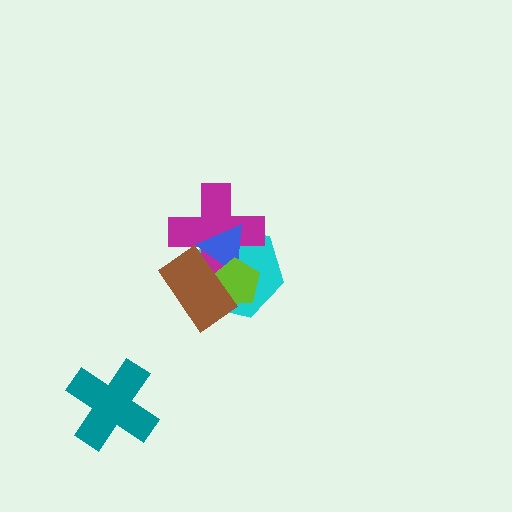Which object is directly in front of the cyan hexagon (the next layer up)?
The magenta cross is directly in front of the cyan hexagon.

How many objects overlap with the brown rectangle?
4 objects overlap with the brown rectangle.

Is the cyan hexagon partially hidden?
Yes, it is partially covered by another shape.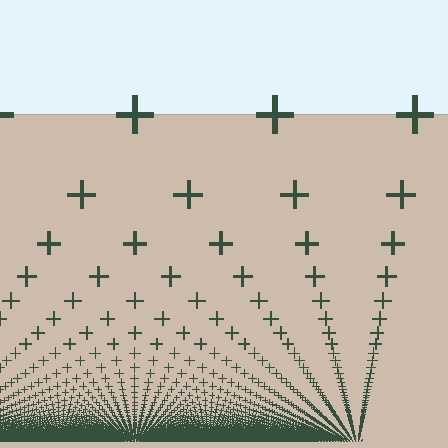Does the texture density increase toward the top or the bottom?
Density increases toward the bottom.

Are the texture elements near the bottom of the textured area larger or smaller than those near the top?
Smaller. The gradient is inverted — elements near the bottom are smaller and denser.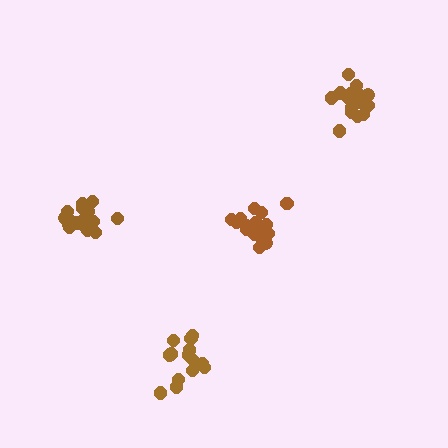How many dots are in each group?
Group 1: 19 dots, Group 2: 19 dots, Group 3: 18 dots, Group 4: 15 dots (71 total).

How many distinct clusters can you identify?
There are 4 distinct clusters.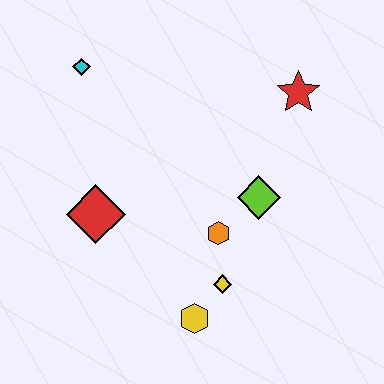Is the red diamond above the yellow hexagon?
Yes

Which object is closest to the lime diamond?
The orange hexagon is closest to the lime diamond.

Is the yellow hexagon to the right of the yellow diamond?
No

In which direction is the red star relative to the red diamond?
The red star is to the right of the red diamond.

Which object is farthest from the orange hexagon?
The cyan diamond is farthest from the orange hexagon.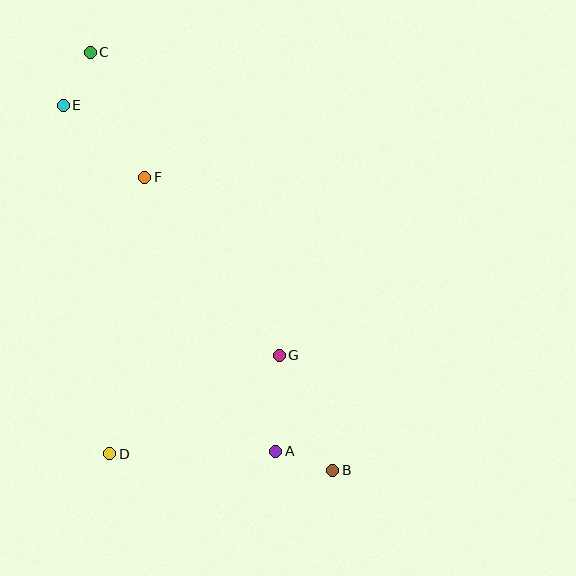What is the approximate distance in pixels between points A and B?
The distance between A and B is approximately 60 pixels.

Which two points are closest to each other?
Points C and E are closest to each other.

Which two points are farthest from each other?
Points B and C are farthest from each other.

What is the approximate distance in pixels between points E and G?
The distance between E and G is approximately 330 pixels.